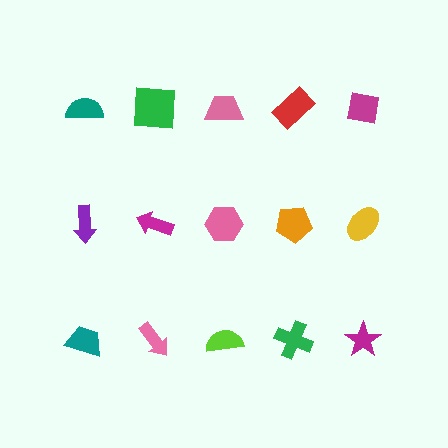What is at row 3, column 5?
A magenta star.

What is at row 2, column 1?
A purple arrow.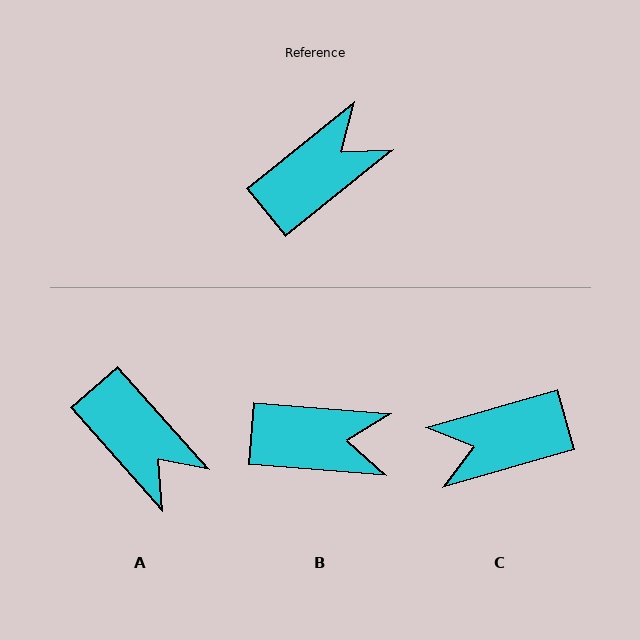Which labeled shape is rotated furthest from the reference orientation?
C, about 157 degrees away.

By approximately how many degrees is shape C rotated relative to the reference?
Approximately 157 degrees counter-clockwise.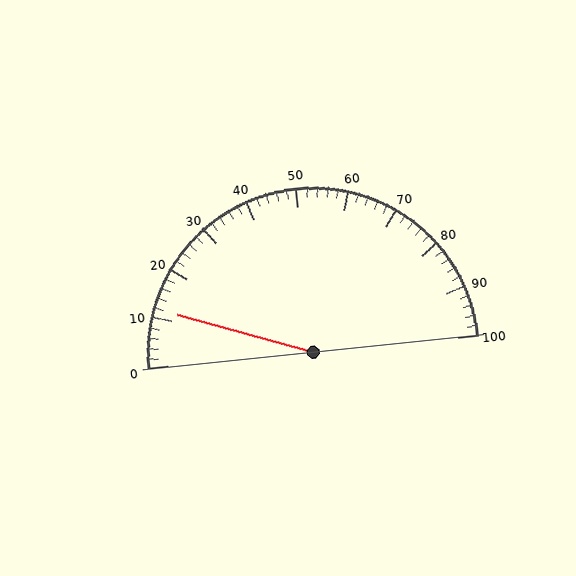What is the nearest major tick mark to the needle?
The nearest major tick mark is 10.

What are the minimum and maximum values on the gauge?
The gauge ranges from 0 to 100.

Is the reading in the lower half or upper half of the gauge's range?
The reading is in the lower half of the range (0 to 100).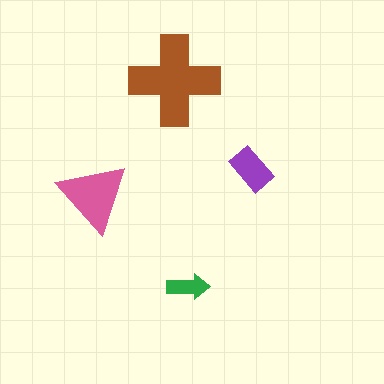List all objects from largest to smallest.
The brown cross, the pink triangle, the purple rectangle, the green arrow.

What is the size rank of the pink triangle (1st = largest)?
2nd.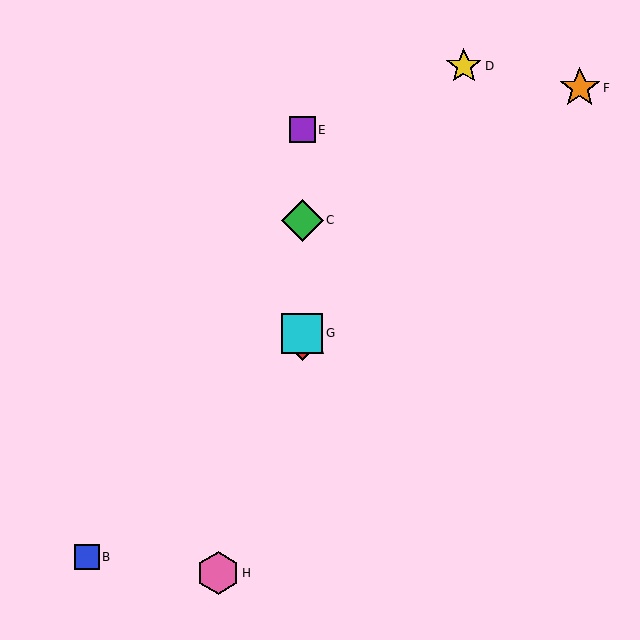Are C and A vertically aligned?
Yes, both are at x≈302.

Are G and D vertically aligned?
No, G is at x≈302 and D is at x≈464.